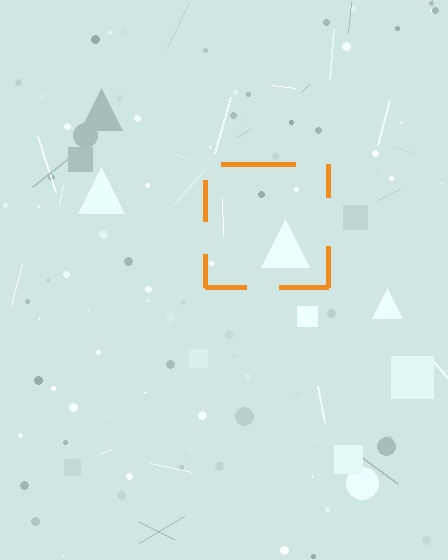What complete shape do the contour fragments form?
The contour fragments form a square.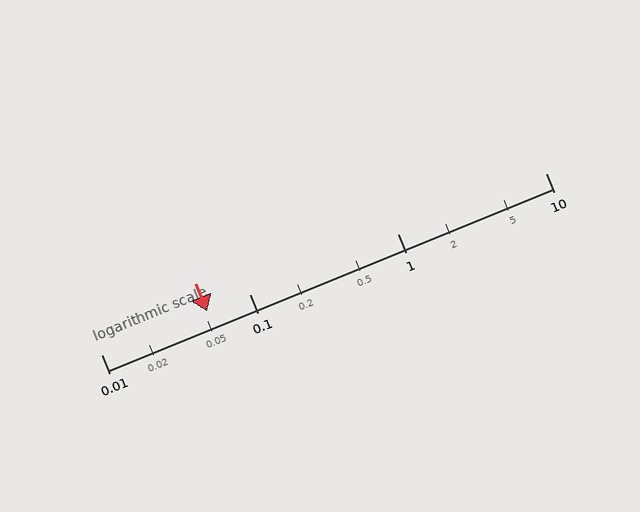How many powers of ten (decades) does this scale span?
The scale spans 3 decades, from 0.01 to 10.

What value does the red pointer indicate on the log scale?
The pointer indicates approximately 0.052.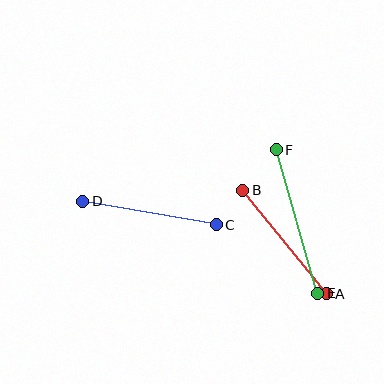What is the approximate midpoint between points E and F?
The midpoint is at approximately (297, 221) pixels.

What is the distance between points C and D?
The distance is approximately 135 pixels.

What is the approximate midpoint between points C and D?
The midpoint is at approximately (150, 213) pixels.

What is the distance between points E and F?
The distance is approximately 149 pixels.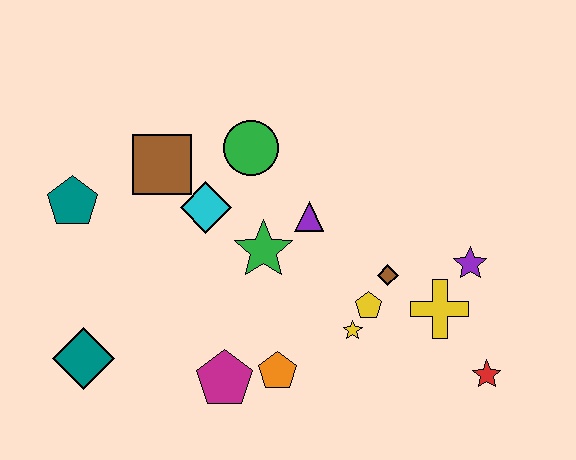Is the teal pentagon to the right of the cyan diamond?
No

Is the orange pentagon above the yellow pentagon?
No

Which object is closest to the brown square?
The cyan diamond is closest to the brown square.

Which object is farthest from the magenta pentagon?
The purple star is farthest from the magenta pentagon.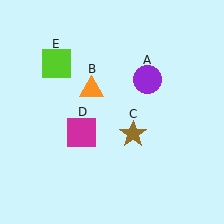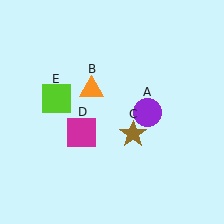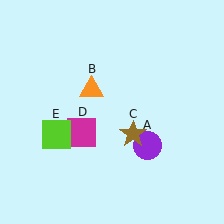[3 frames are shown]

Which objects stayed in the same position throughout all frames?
Orange triangle (object B) and brown star (object C) and magenta square (object D) remained stationary.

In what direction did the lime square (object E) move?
The lime square (object E) moved down.